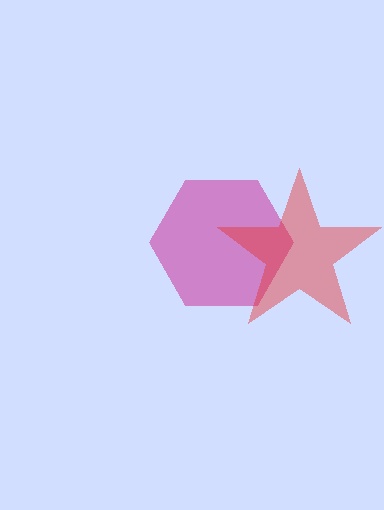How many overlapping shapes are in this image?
There are 2 overlapping shapes in the image.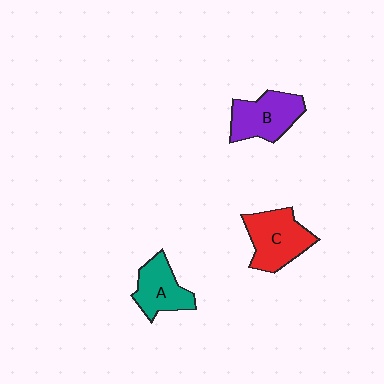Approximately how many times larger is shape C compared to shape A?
Approximately 1.3 times.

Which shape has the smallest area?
Shape A (teal).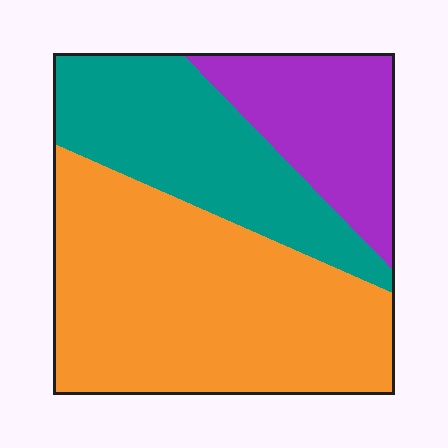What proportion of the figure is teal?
Teal covers around 30% of the figure.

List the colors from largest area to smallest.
From largest to smallest: orange, teal, purple.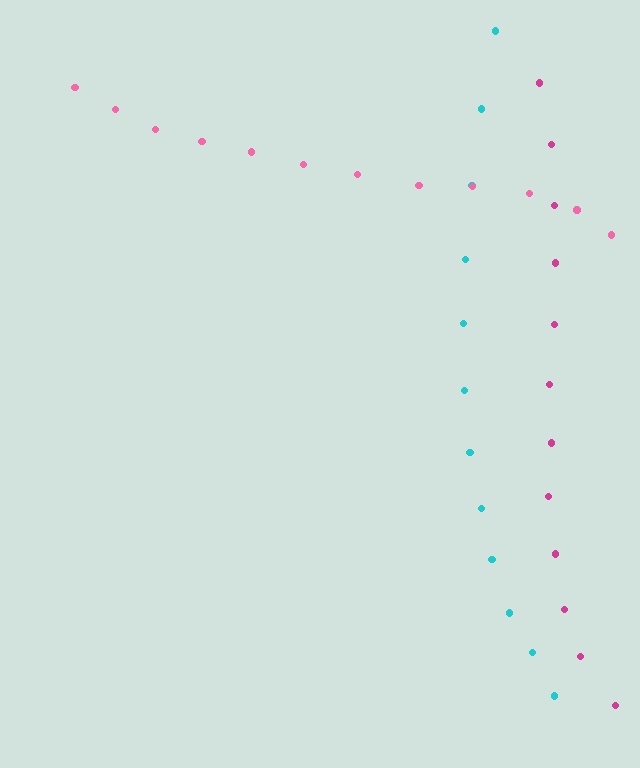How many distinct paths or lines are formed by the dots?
There are 3 distinct paths.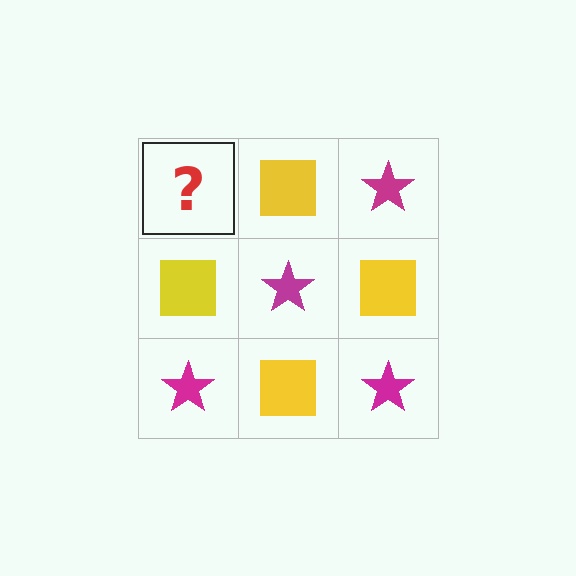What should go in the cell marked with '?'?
The missing cell should contain a magenta star.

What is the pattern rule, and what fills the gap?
The rule is that it alternates magenta star and yellow square in a checkerboard pattern. The gap should be filled with a magenta star.